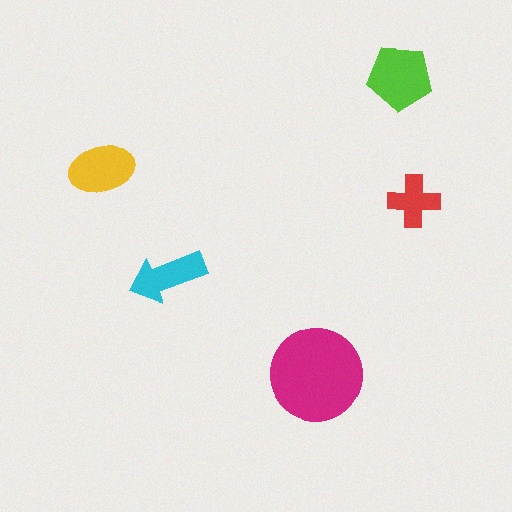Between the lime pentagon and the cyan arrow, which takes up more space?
The lime pentagon.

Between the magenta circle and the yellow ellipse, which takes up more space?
The magenta circle.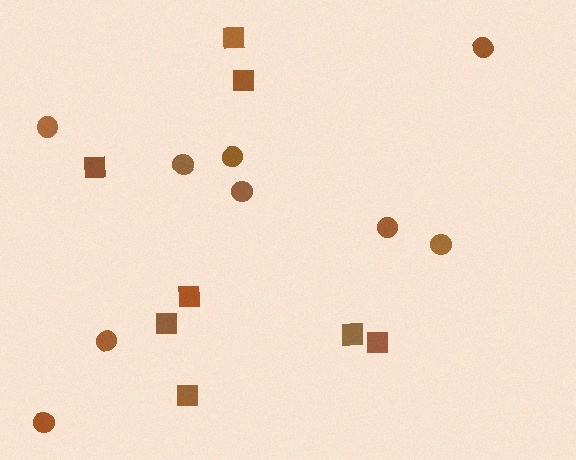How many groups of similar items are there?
There are 2 groups: one group of circles (9) and one group of squares (8).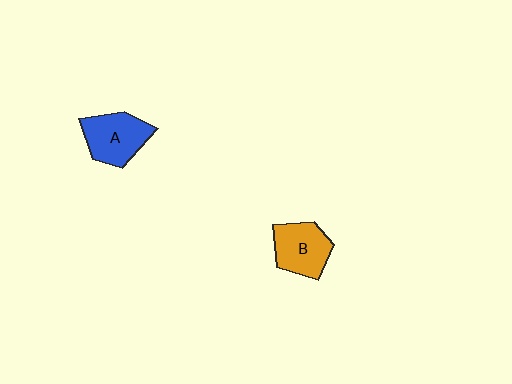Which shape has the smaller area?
Shape B (orange).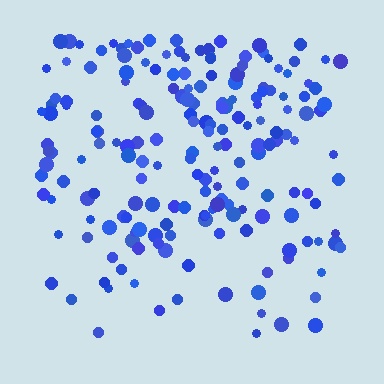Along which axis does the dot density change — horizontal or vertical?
Vertical.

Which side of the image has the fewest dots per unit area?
The bottom.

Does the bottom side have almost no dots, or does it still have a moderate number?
Still a moderate number, just noticeably fewer than the top.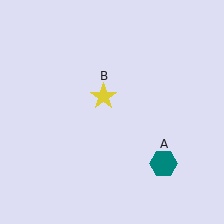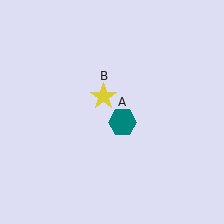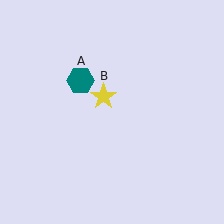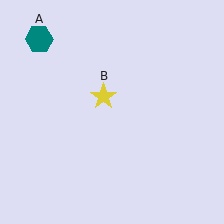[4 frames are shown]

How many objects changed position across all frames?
1 object changed position: teal hexagon (object A).